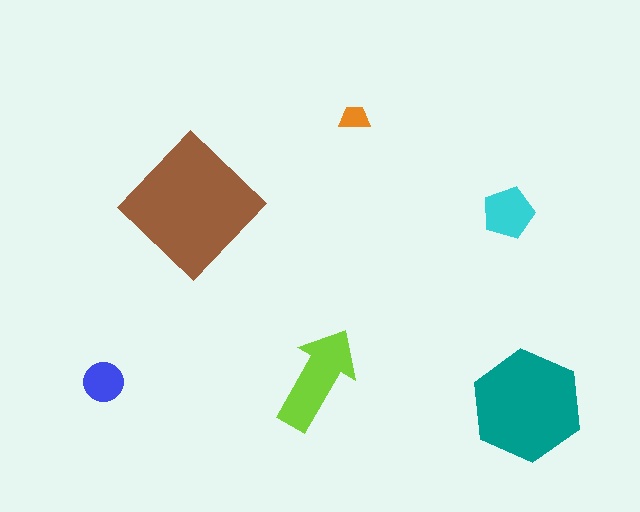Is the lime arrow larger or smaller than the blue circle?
Larger.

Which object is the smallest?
The orange trapezoid.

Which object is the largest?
The brown diamond.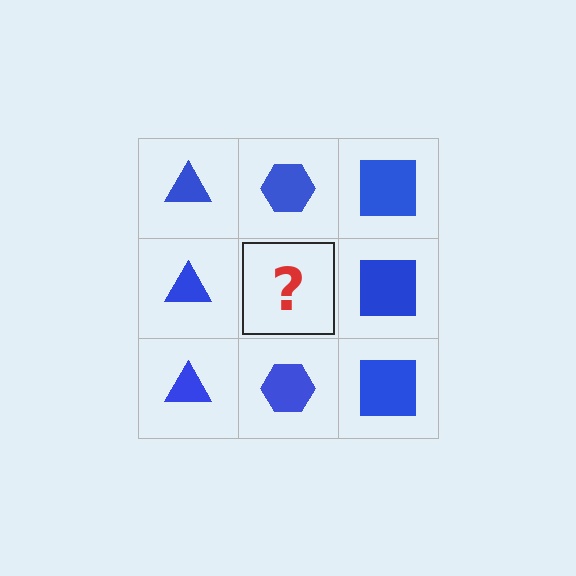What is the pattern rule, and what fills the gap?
The rule is that each column has a consistent shape. The gap should be filled with a blue hexagon.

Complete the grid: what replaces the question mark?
The question mark should be replaced with a blue hexagon.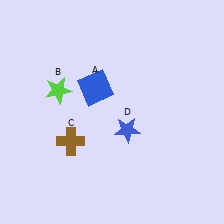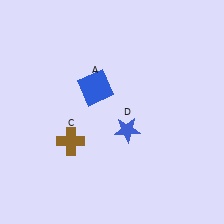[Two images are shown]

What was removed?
The lime star (B) was removed in Image 2.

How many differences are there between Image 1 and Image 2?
There is 1 difference between the two images.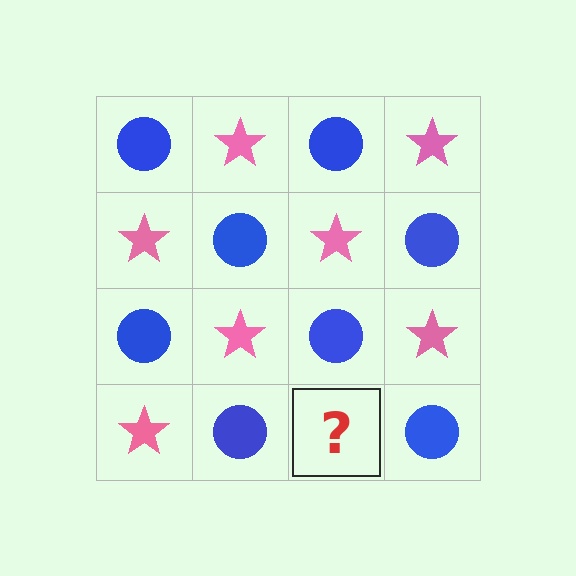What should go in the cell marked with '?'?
The missing cell should contain a pink star.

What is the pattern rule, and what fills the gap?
The rule is that it alternates blue circle and pink star in a checkerboard pattern. The gap should be filled with a pink star.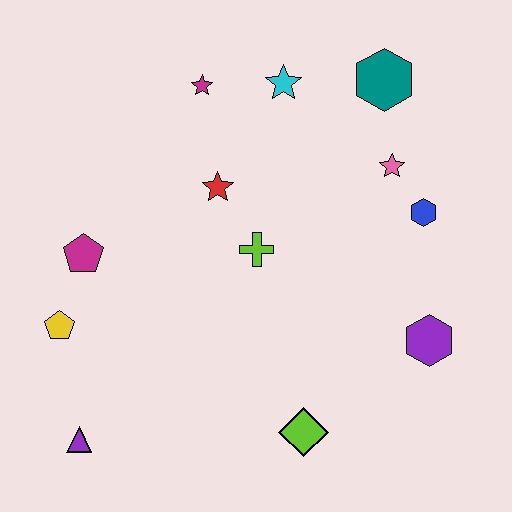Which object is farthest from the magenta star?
The purple triangle is farthest from the magenta star.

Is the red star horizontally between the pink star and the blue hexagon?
No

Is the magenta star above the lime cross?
Yes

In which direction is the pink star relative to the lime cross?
The pink star is to the right of the lime cross.